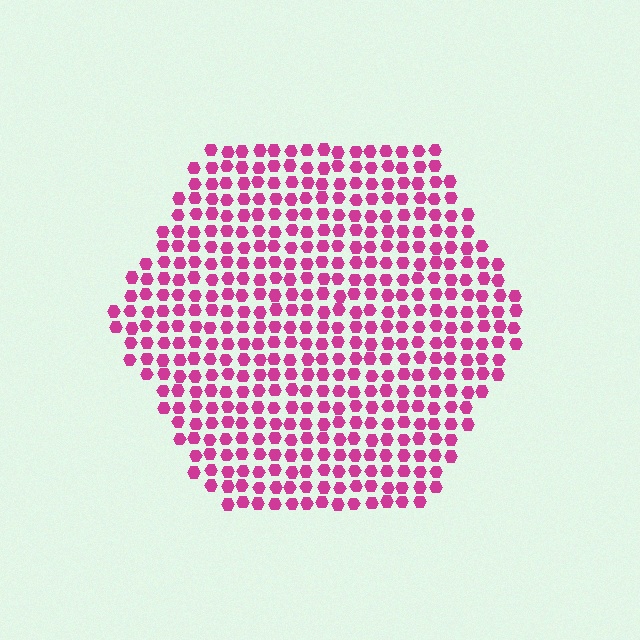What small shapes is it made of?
It is made of small hexagons.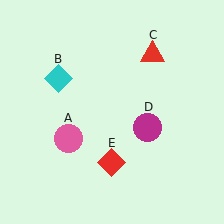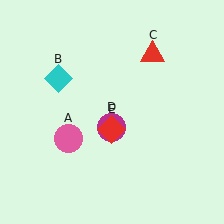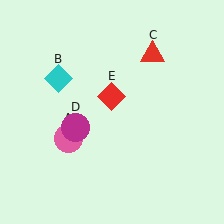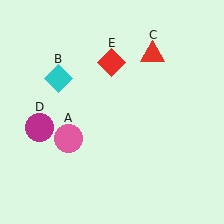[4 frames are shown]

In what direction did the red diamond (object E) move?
The red diamond (object E) moved up.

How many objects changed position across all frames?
2 objects changed position: magenta circle (object D), red diamond (object E).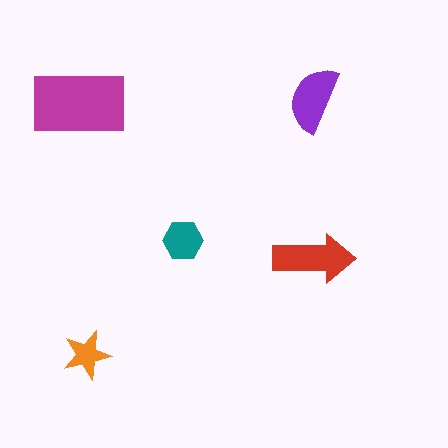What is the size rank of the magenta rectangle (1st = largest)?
1st.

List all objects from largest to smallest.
The magenta rectangle, the red arrow, the purple semicircle, the teal hexagon, the orange star.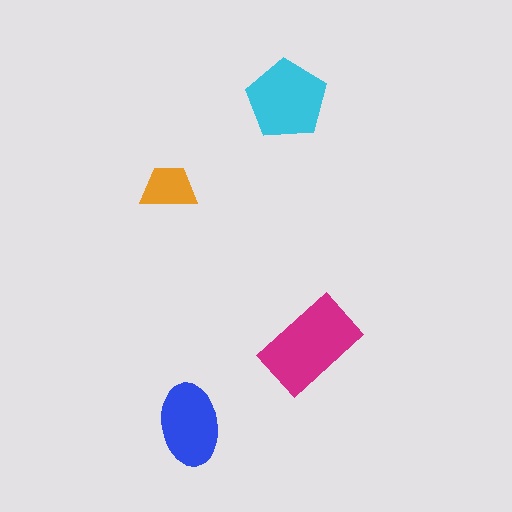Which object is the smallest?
The orange trapezoid.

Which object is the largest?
The magenta rectangle.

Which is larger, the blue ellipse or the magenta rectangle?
The magenta rectangle.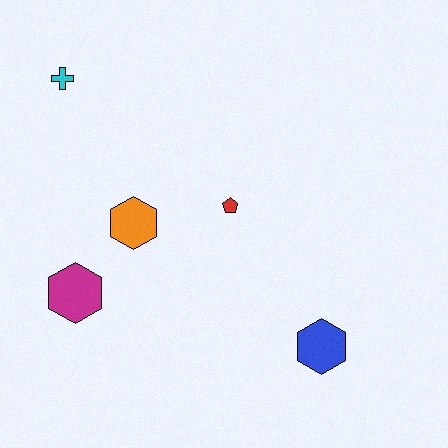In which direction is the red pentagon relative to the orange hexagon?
The red pentagon is to the right of the orange hexagon.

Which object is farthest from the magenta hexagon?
The blue hexagon is farthest from the magenta hexagon.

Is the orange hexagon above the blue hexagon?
Yes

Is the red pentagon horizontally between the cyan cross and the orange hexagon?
No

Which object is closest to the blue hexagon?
The red pentagon is closest to the blue hexagon.